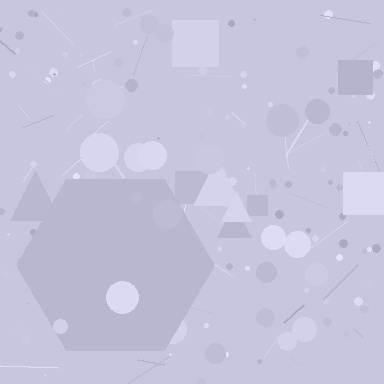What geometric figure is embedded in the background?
A hexagon is embedded in the background.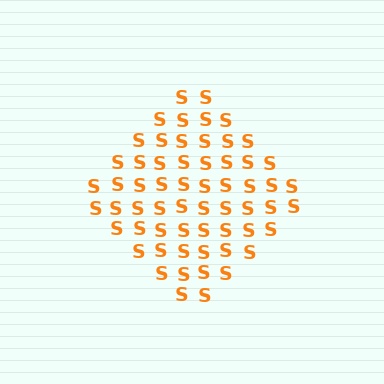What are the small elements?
The small elements are letter S's.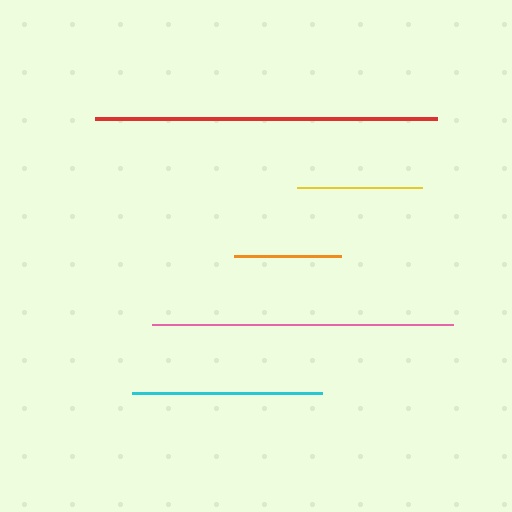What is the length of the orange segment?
The orange segment is approximately 108 pixels long.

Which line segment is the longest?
The red line is the longest at approximately 342 pixels.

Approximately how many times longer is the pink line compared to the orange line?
The pink line is approximately 2.8 times the length of the orange line.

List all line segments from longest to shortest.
From longest to shortest: red, pink, cyan, yellow, orange.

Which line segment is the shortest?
The orange line is the shortest at approximately 108 pixels.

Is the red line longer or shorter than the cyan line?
The red line is longer than the cyan line.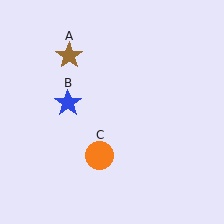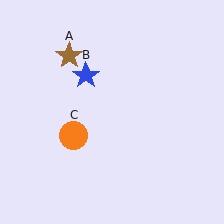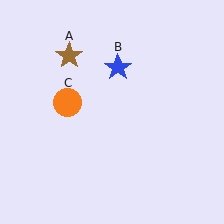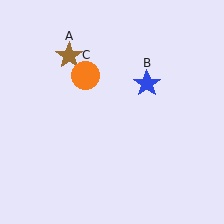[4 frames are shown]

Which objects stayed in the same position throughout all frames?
Brown star (object A) remained stationary.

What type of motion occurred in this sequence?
The blue star (object B), orange circle (object C) rotated clockwise around the center of the scene.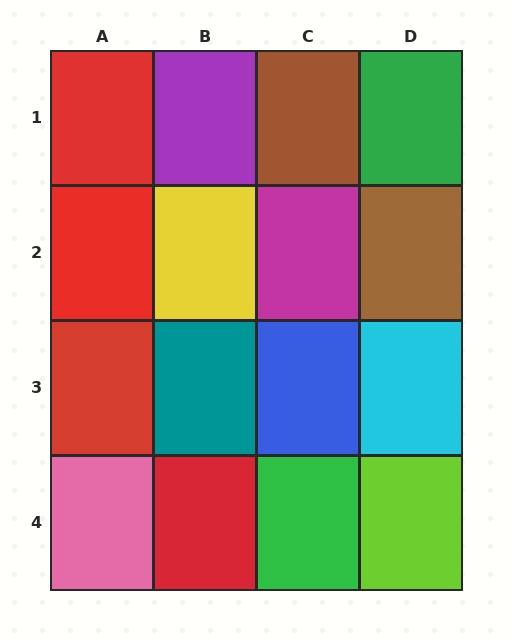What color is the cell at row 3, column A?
Red.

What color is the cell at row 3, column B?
Teal.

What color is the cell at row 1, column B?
Purple.